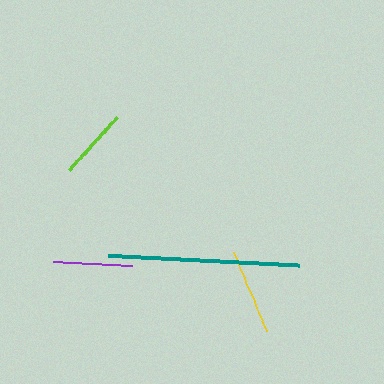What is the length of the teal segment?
The teal segment is approximately 193 pixels long.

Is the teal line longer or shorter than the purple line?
The teal line is longer than the purple line.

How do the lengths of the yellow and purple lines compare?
The yellow and purple lines are approximately the same length.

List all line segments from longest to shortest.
From longest to shortest: teal, yellow, purple, lime.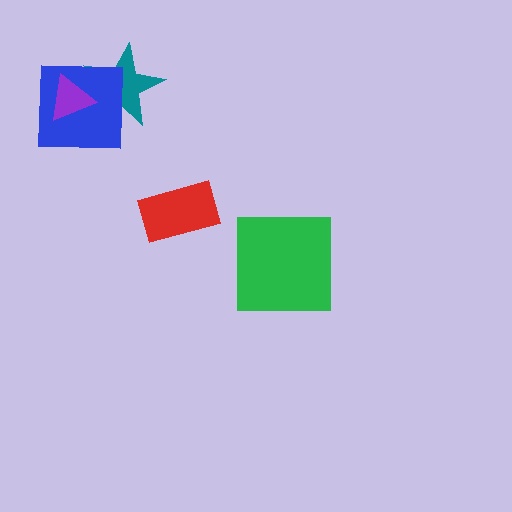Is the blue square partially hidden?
Yes, it is partially covered by another shape.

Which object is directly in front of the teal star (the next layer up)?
The blue square is directly in front of the teal star.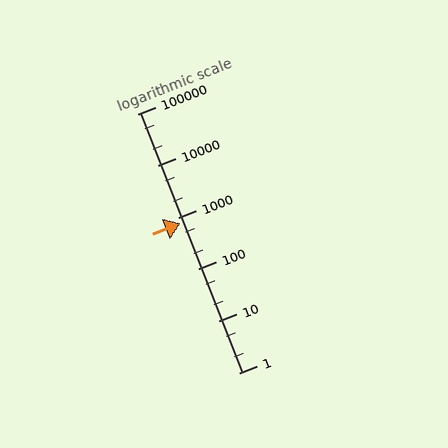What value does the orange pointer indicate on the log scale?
The pointer indicates approximately 770.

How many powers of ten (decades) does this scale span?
The scale spans 5 decades, from 1 to 100000.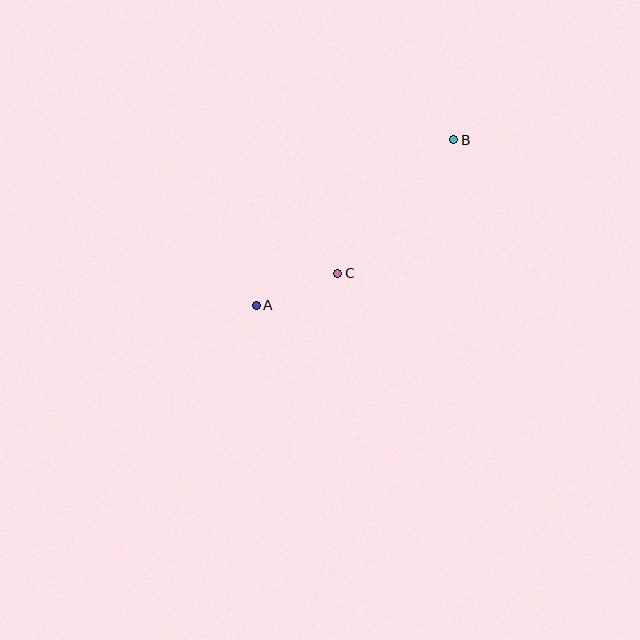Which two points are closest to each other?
Points A and C are closest to each other.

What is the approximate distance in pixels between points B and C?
The distance between B and C is approximately 177 pixels.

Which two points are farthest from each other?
Points A and B are farthest from each other.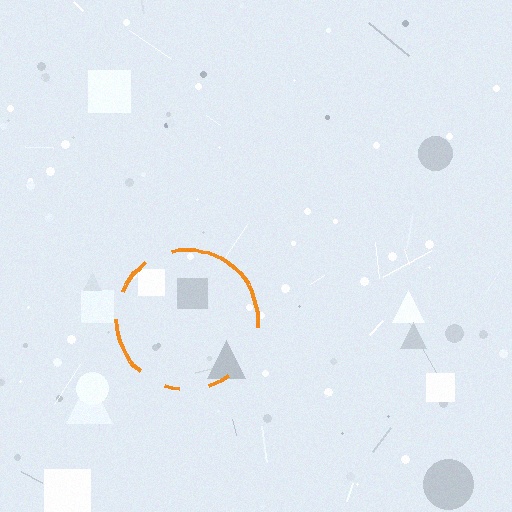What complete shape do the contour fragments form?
The contour fragments form a circle.